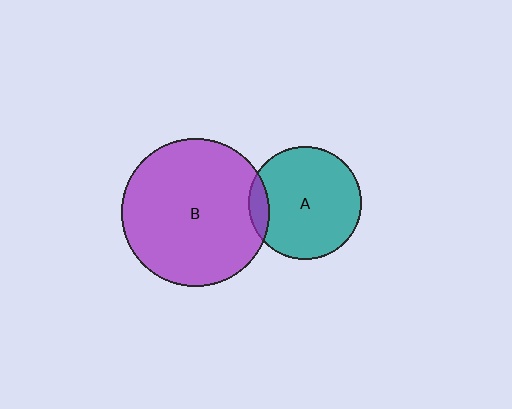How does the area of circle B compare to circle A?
Approximately 1.7 times.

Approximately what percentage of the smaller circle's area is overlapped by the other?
Approximately 10%.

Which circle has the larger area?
Circle B (purple).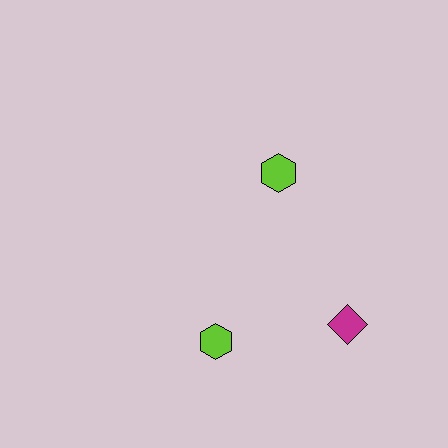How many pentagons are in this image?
There are no pentagons.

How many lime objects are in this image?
There are 2 lime objects.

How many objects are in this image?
There are 3 objects.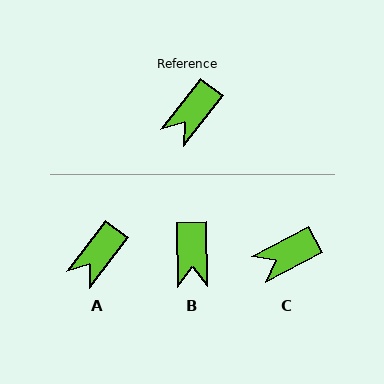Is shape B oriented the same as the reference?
No, it is off by about 39 degrees.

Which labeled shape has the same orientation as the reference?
A.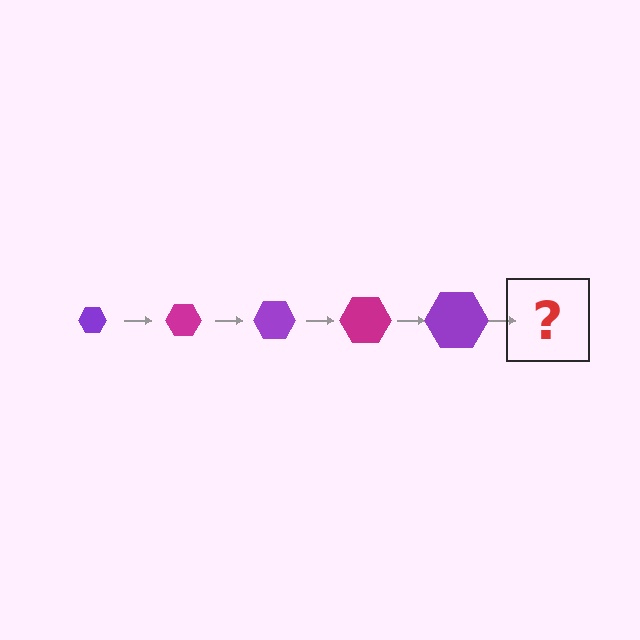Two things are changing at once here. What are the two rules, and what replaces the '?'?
The two rules are that the hexagon grows larger each step and the color cycles through purple and magenta. The '?' should be a magenta hexagon, larger than the previous one.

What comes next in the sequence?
The next element should be a magenta hexagon, larger than the previous one.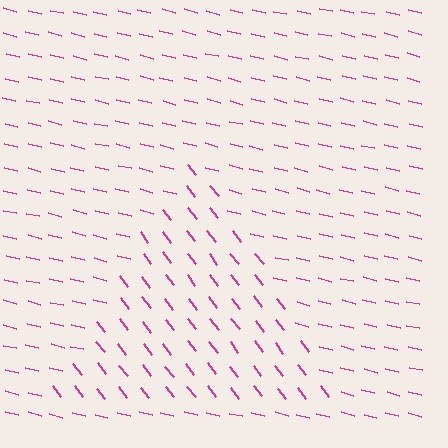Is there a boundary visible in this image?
Yes, there is a texture boundary formed by a change in line orientation.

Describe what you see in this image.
The image is filled with small magenta line segments. A triangle region in the image has lines oriented differently from the surrounding lines, creating a visible texture boundary.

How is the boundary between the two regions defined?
The boundary is defined purely by a change in line orientation (approximately 38 degrees difference). All lines are the same color and thickness.